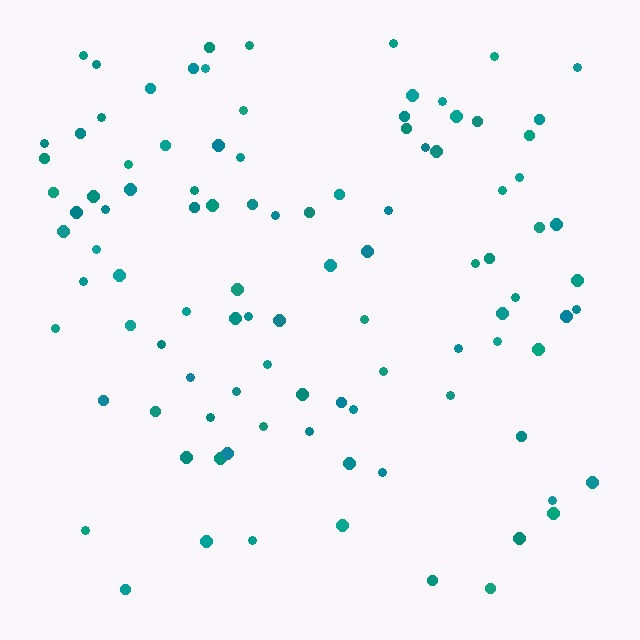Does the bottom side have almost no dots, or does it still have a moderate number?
Still a moderate number, just noticeably fewer than the top.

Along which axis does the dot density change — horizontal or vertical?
Vertical.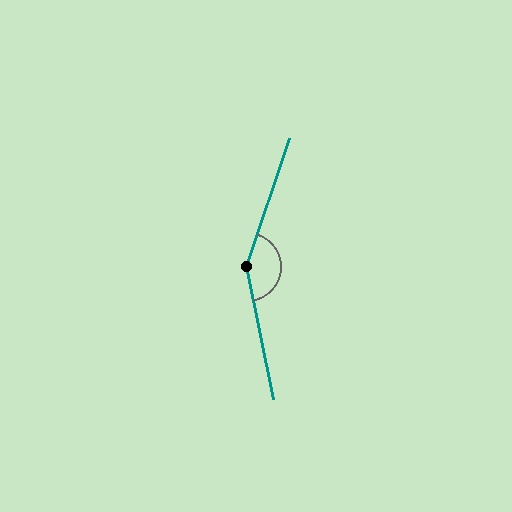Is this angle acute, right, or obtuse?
It is obtuse.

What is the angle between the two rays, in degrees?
Approximately 150 degrees.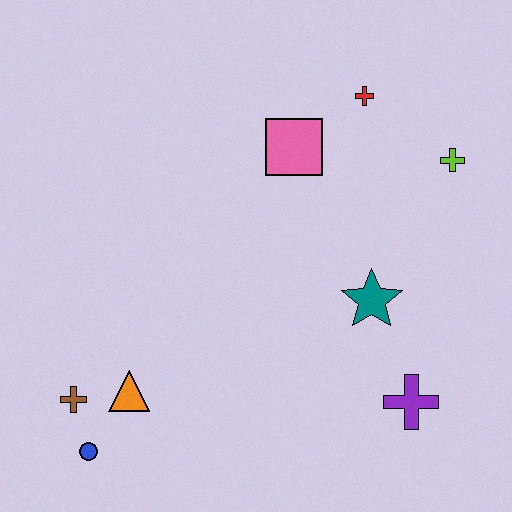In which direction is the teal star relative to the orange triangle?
The teal star is to the right of the orange triangle.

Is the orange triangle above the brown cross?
Yes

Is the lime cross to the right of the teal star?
Yes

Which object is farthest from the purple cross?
The brown cross is farthest from the purple cross.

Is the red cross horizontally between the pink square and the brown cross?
No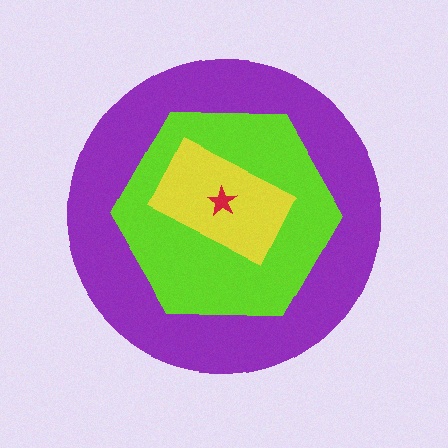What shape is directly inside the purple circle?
The lime hexagon.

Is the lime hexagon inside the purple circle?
Yes.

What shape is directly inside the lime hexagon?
The yellow rectangle.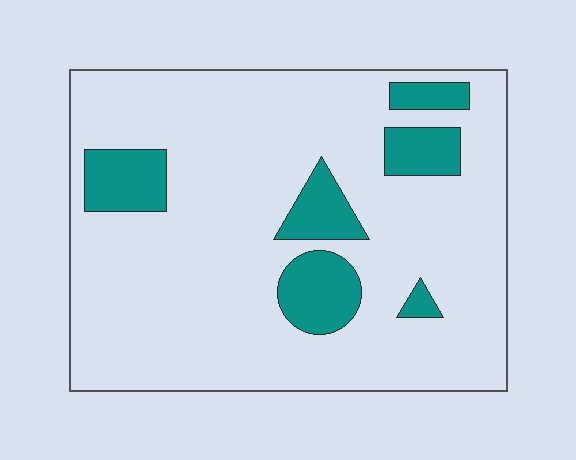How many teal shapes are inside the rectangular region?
6.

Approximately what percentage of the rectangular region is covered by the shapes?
Approximately 15%.